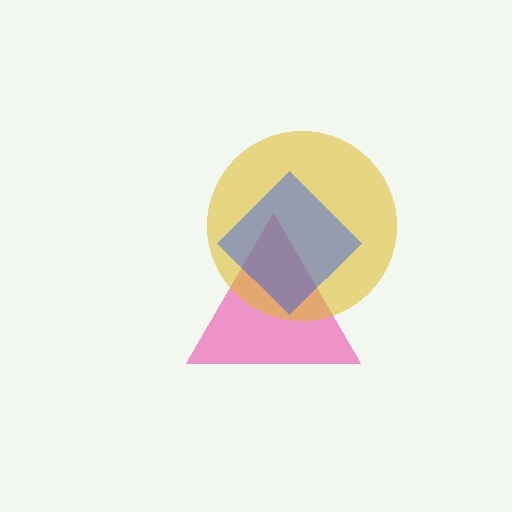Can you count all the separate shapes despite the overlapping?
Yes, there are 3 separate shapes.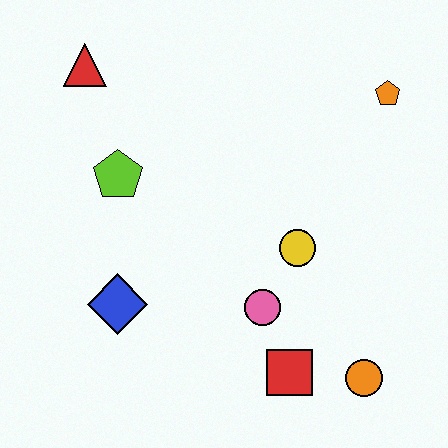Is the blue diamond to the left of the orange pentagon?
Yes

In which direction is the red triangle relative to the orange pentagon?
The red triangle is to the left of the orange pentagon.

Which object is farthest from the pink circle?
The red triangle is farthest from the pink circle.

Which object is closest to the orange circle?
The red square is closest to the orange circle.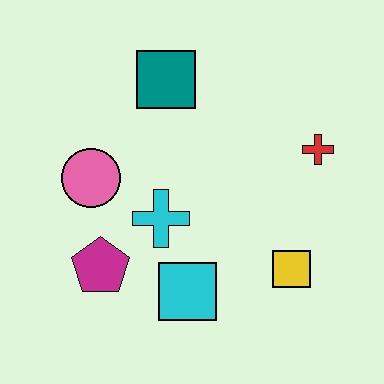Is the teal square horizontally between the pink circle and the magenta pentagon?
No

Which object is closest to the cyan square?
The cyan cross is closest to the cyan square.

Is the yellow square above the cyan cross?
No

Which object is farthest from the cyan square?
The teal square is farthest from the cyan square.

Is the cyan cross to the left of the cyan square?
Yes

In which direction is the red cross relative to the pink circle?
The red cross is to the right of the pink circle.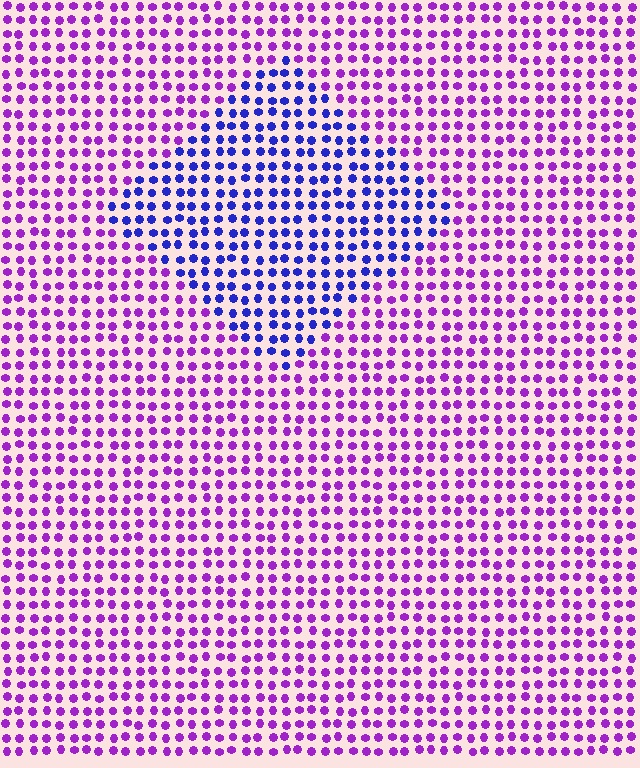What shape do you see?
I see a diamond.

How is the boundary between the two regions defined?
The boundary is defined purely by a slight shift in hue (about 46 degrees). Spacing, size, and orientation are identical on both sides.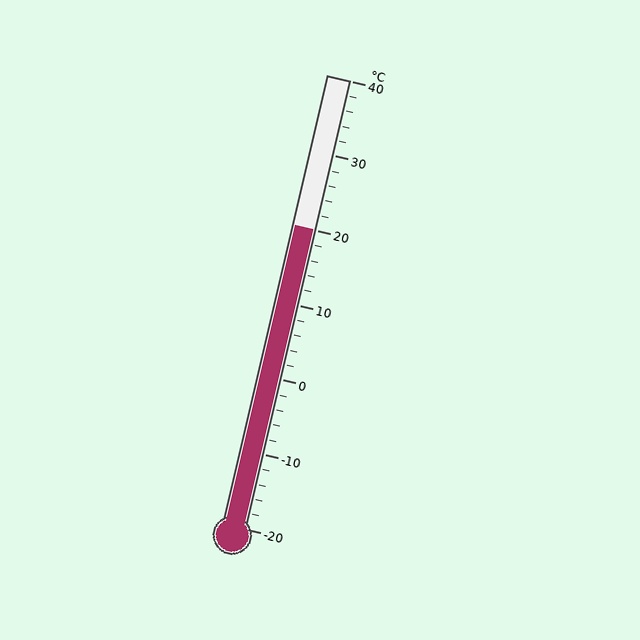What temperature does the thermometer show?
The thermometer shows approximately 20°C.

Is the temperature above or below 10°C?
The temperature is above 10°C.